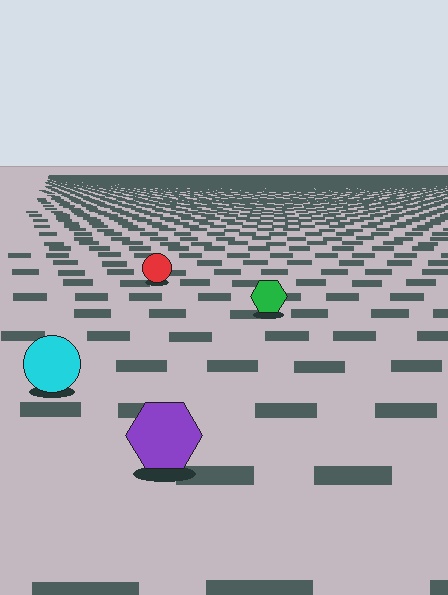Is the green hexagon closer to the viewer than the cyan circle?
No. The cyan circle is closer — you can tell from the texture gradient: the ground texture is coarser near it.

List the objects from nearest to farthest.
From nearest to farthest: the purple hexagon, the cyan circle, the green hexagon, the red circle.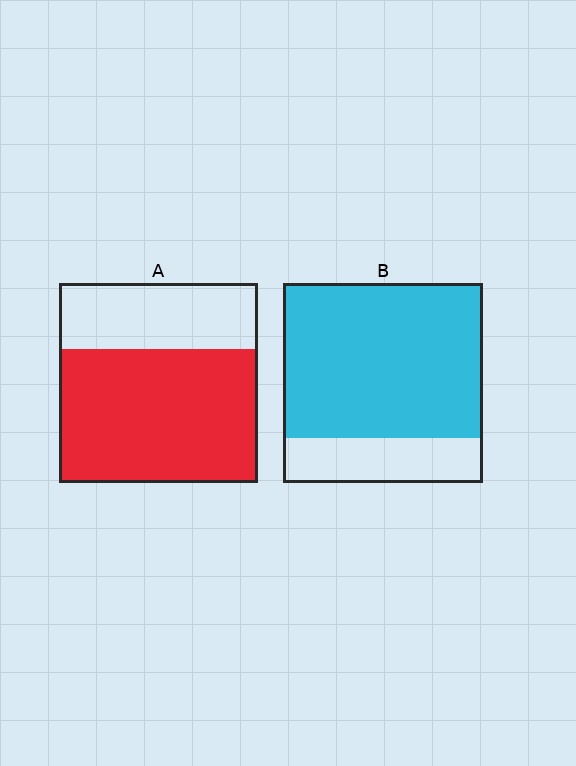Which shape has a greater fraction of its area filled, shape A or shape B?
Shape B.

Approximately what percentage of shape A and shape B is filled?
A is approximately 65% and B is approximately 80%.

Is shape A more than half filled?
Yes.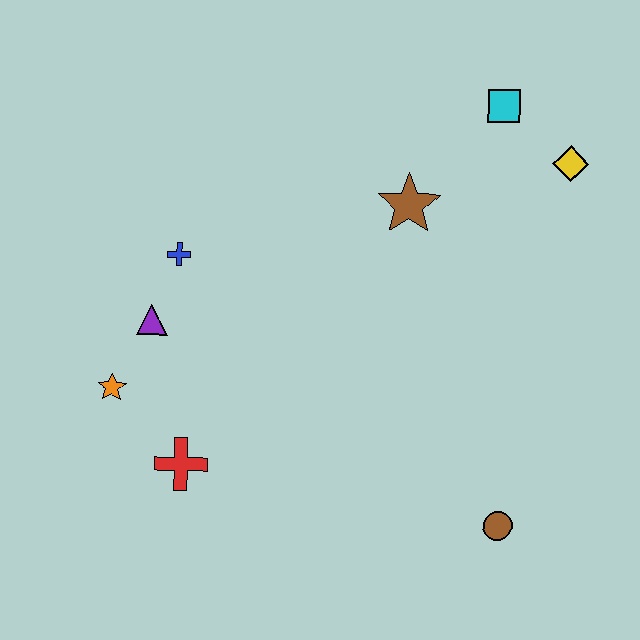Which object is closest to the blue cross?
The purple triangle is closest to the blue cross.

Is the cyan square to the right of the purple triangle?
Yes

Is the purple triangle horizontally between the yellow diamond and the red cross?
No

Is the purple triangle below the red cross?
No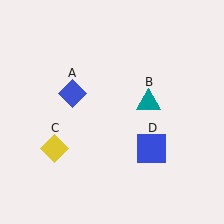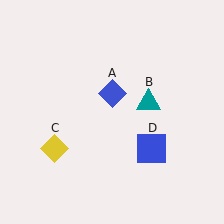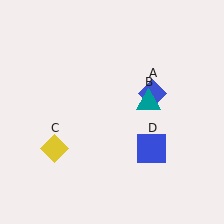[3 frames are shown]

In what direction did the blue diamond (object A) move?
The blue diamond (object A) moved right.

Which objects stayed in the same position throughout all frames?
Teal triangle (object B) and yellow diamond (object C) and blue square (object D) remained stationary.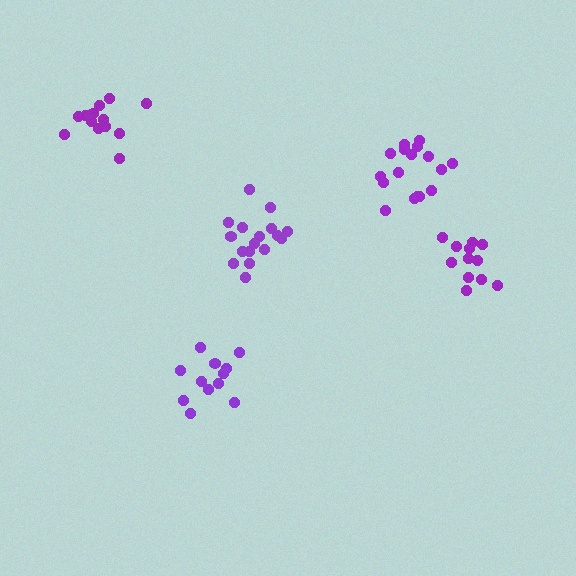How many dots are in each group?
Group 1: 13 dots, Group 2: 17 dots, Group 3: 12 dots, Group 4: 17 dots, Group 5: 12 dots (71 total).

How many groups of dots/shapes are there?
There are 5 groups.